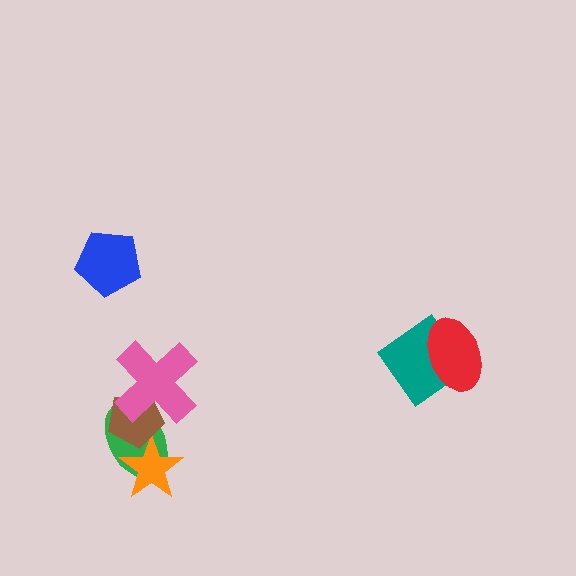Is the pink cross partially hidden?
No, no other shape covers it.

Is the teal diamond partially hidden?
Yes, it is partially covered by another shape.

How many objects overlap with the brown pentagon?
3 objects overlap with the brown pentagon.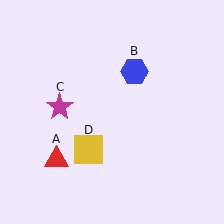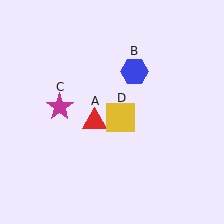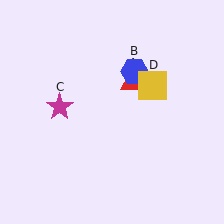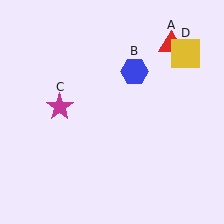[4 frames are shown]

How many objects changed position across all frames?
2 objects changed position: red triangle (object A), yellow square (object D).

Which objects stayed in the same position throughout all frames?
Blue hexagon (object B) and magenta star (object C) remained stationary.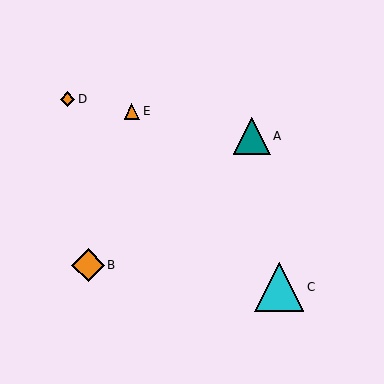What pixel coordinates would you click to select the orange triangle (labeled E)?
Click at (132, 111) to select the orange triangle E.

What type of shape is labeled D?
Shape D is an orange diamond.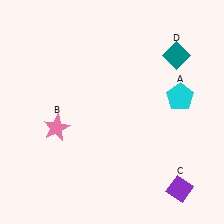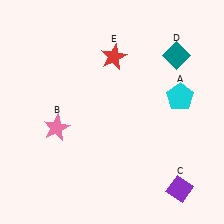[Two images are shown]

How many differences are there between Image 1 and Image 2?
There is 1 difference between the two images.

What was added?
A red star (E) was added in Image 2.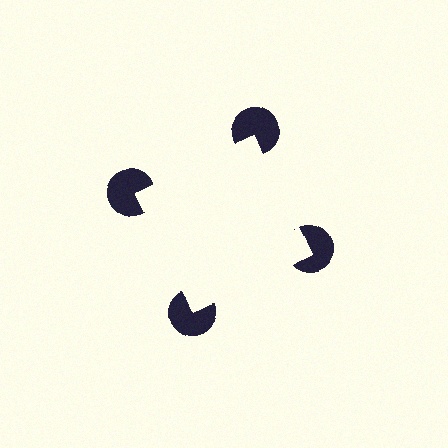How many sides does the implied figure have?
4 sides.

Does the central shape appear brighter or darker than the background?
It typically appears slightly brighter than the background, even though no actual brightness change is drawn.